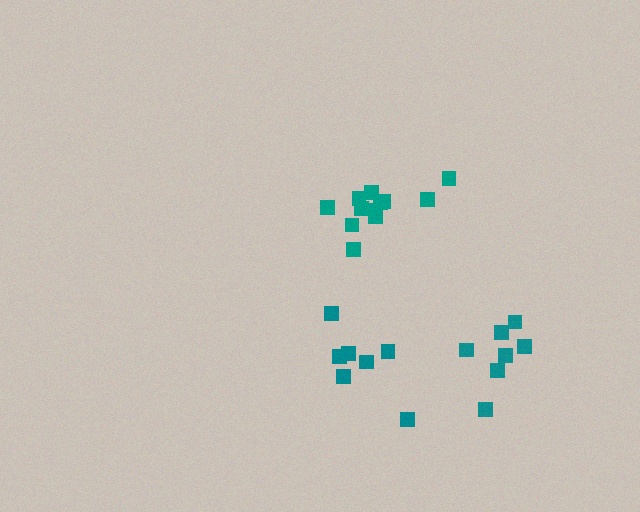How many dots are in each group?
Group 1: 7 dots, Group 2: 7 dots, Group 3: 12 dots (26 total).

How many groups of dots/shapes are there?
There are 3 groups.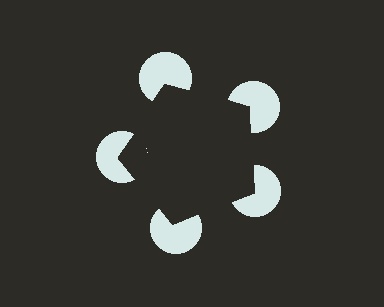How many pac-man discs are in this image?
There are 5 — one at each vertex of the illusory pentagon.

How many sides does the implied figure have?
5 sides.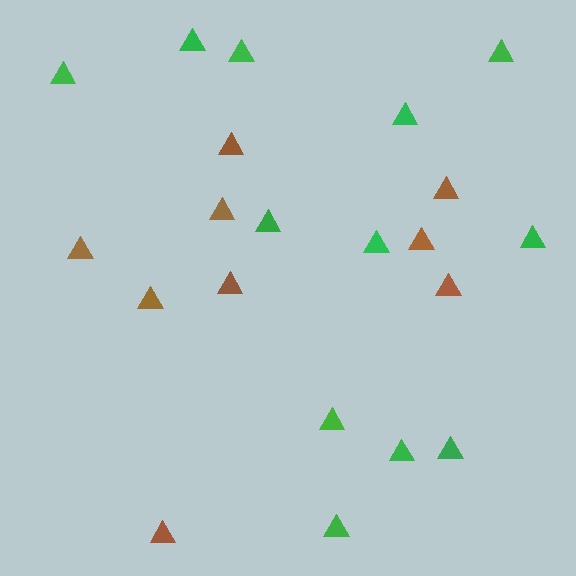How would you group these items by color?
There are 2 groups: one group of green triangles (12) and one group of brown triangles (9).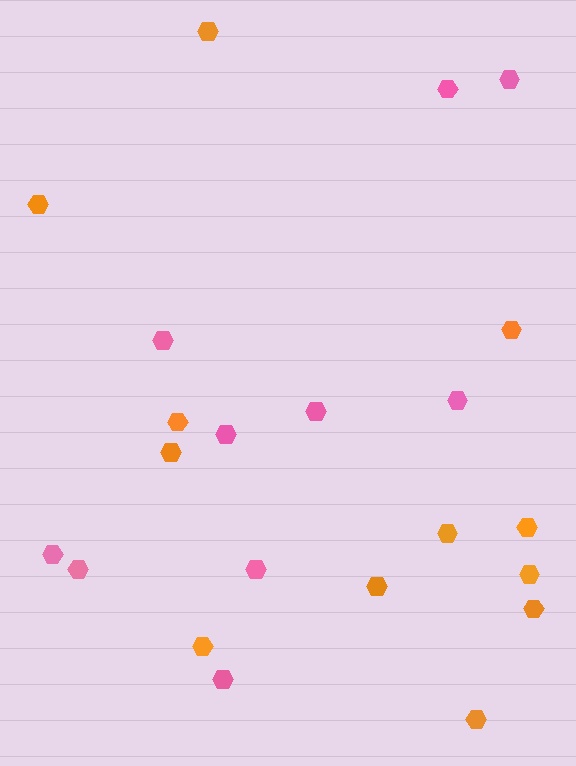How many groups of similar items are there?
There are 2 groups: one group of pink hexagons (10) and one group of orange hexagons (12).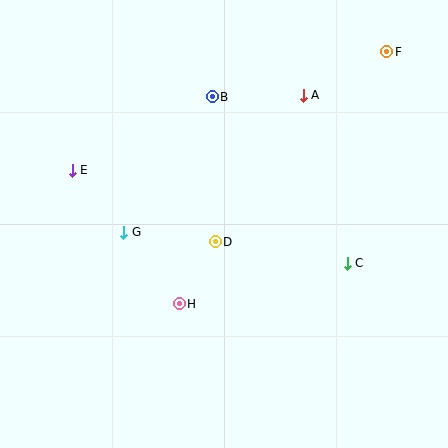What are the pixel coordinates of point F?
Point F is at (387, 52).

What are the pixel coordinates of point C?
Point C is at (347, 263).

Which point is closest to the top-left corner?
Point E is closest to the top-left corner.